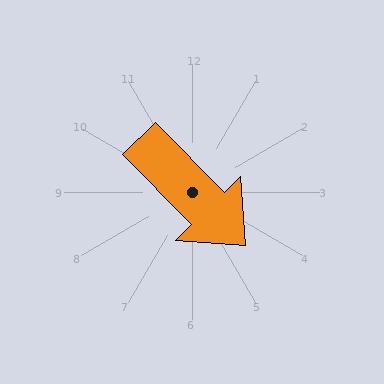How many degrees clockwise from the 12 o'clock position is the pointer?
Approximately 135 degrees.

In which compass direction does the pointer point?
Southeast.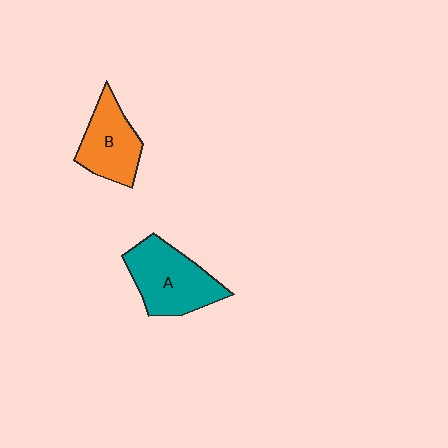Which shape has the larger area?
Shape A (teal).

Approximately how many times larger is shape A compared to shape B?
Approximately 1.3 times.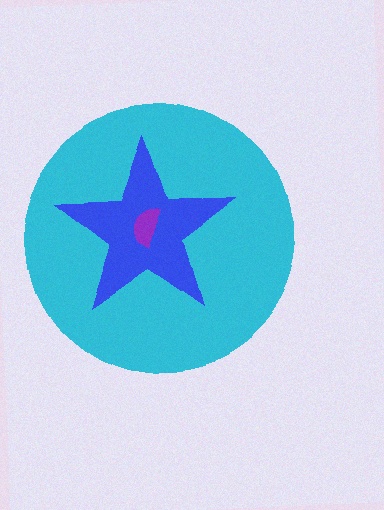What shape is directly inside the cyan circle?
The blue star.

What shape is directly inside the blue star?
The purple semicircle.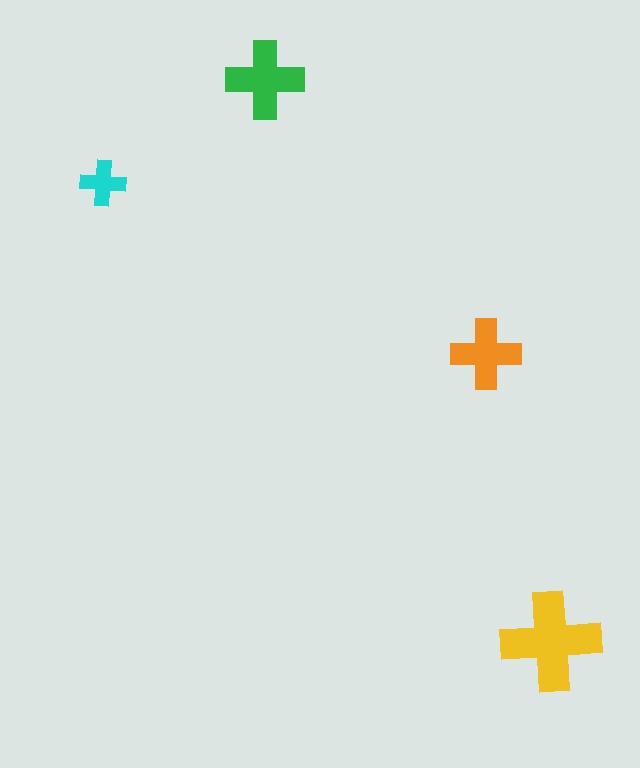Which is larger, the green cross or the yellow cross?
The yellow one.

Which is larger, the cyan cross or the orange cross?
The orange one.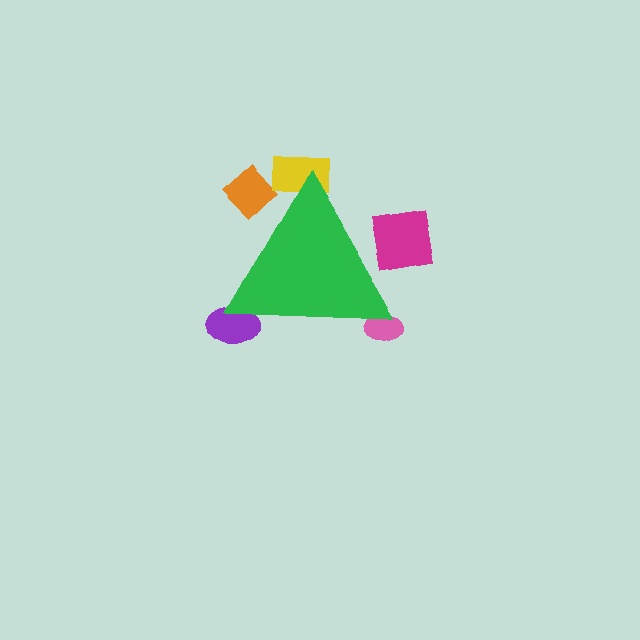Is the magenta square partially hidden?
Yes, the magenta square is partially hidden behind the green triangle.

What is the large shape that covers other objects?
A green triangle.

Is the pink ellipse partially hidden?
Yes, the pink ellipse is partially hidden behind the green triangle.